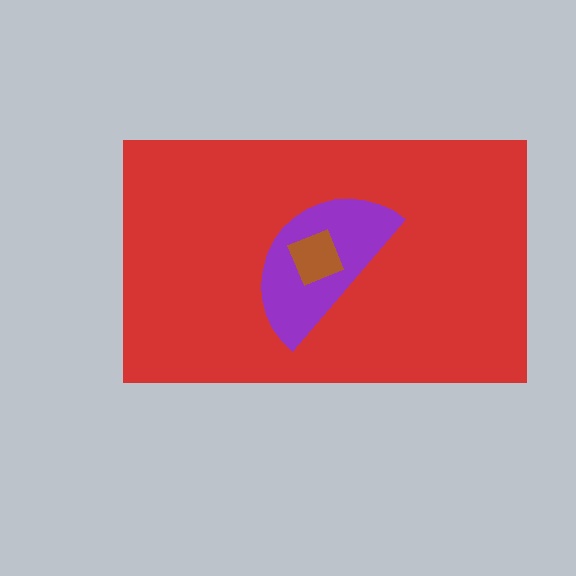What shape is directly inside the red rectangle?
The purple semicircle.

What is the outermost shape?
The red rectangle.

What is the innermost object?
The brown square.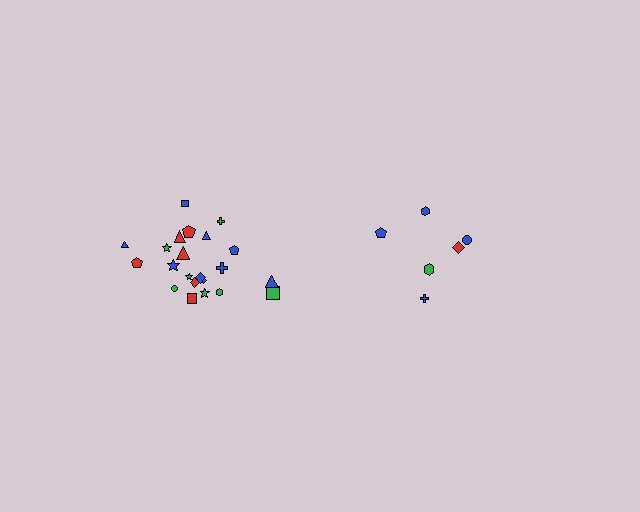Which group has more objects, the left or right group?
The left group.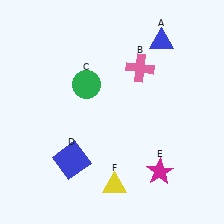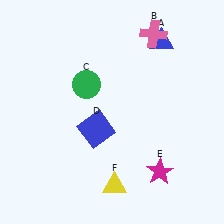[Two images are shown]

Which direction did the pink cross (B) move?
The pink cross (B) moved up.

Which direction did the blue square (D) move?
The blue square (D) moved up.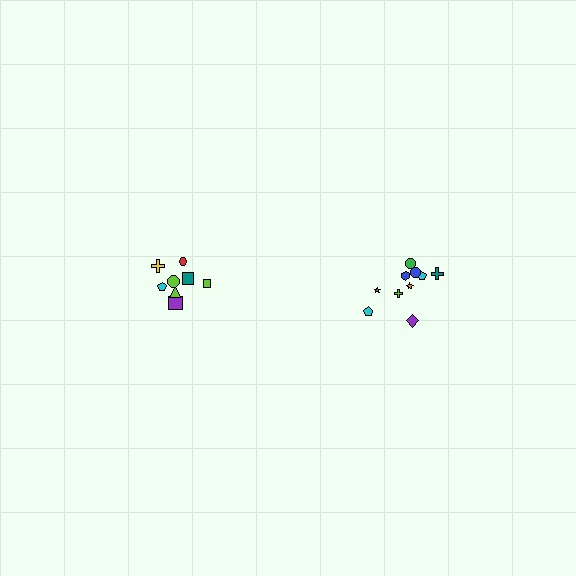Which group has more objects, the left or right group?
The right group.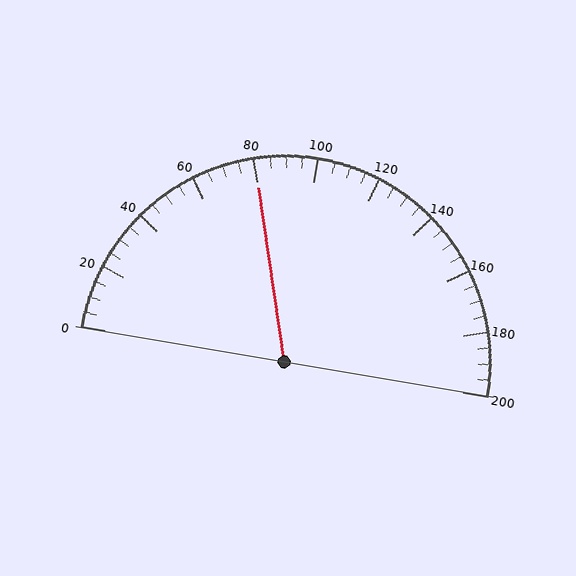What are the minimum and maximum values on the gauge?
The gauge ranges from 0 to 200.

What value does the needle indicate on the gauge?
The needle indicates approximately 80.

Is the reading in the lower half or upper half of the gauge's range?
The reading is in the lower half of the range (0 to 200).